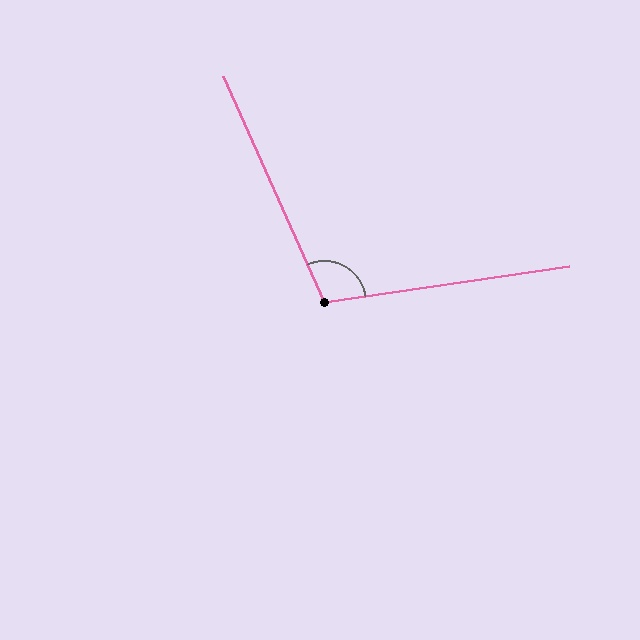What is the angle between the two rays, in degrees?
Approximately 106 degrees.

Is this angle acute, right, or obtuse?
It is obtuse.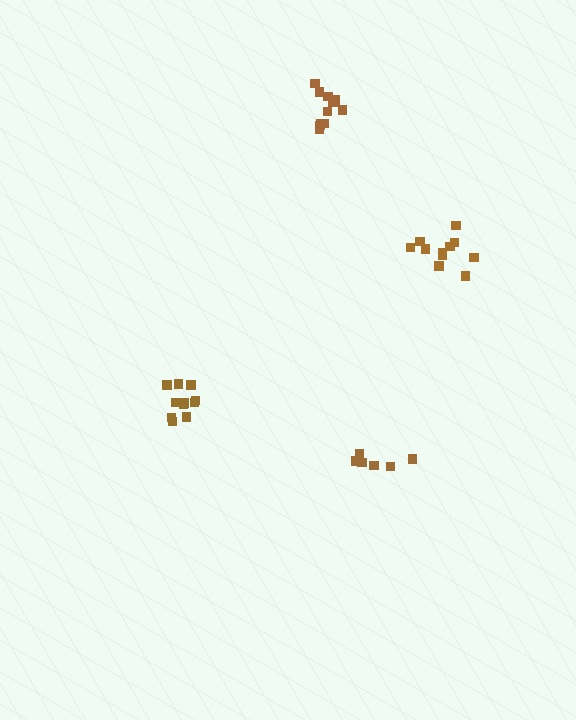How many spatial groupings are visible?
There are 4 spatial groupings.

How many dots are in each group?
Group 1: 11 dots, Group 2: 6 dots, Group 3: 12 dots, Group 4: 11 dots (40 total).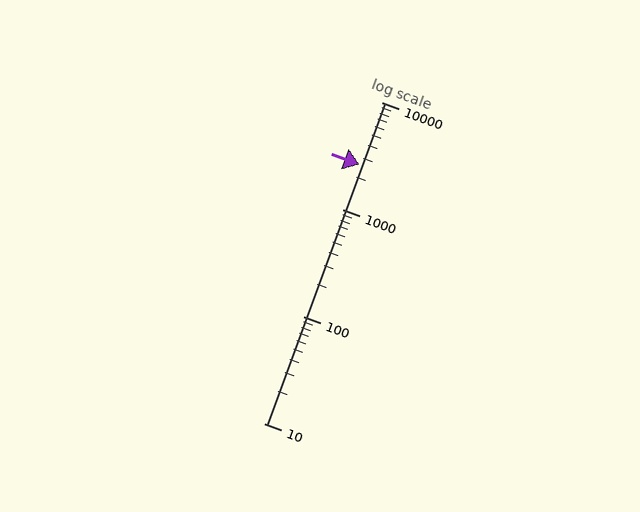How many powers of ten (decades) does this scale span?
The scale spans 3 decades, from 10 to 10000.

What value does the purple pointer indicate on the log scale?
The pointer indicates approximately 2600.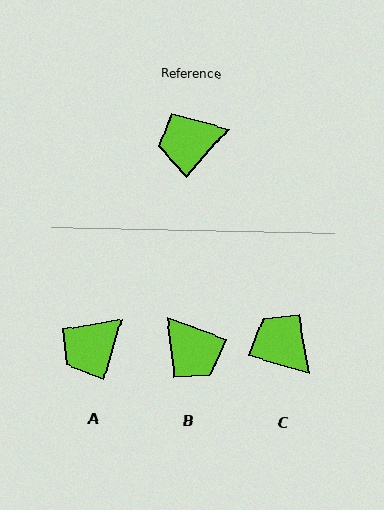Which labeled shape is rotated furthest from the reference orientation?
B, about 112 degrees away.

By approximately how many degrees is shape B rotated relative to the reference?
Approximately 112 degrees counter-clockwise.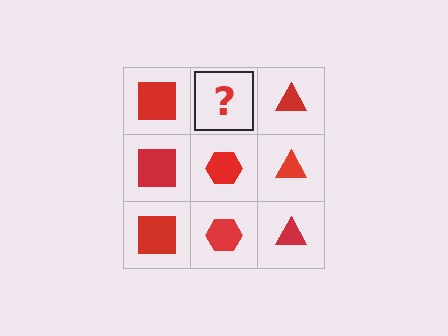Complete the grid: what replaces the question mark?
The question mark should be replaced with a red hexagon.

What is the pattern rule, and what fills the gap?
The rule is that each column has a consistent shape. The gap should be filled with a red hexagon.